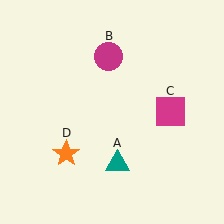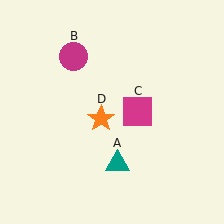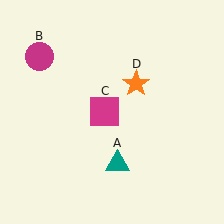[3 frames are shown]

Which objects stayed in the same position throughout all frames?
Teal triangle (object A) remained stationary.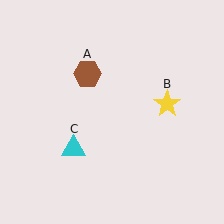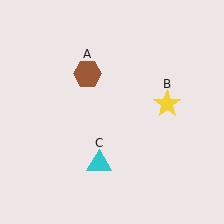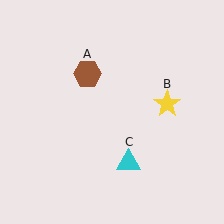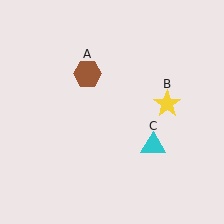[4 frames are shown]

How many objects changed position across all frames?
1 object changed position: cyan triangle (object C).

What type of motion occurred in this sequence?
The cyan triangle (object C) rotated counterclockwise around the center of the scene.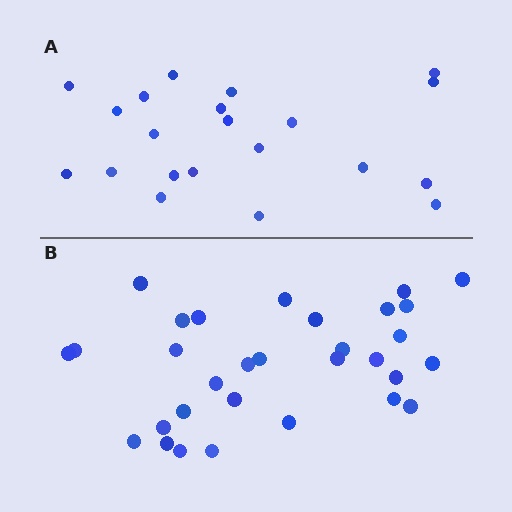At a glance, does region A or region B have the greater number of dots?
Region B (the bottom region) has more dots.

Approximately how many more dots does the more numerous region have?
Region B has roughly 10 or so more dots than region A.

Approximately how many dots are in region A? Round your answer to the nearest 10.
About 20 dots. (The exact count is 21, which rounds to 20.)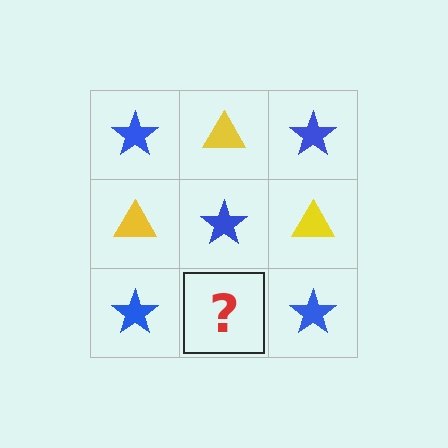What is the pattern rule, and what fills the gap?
The rule is that it alternates blue star and yellow triangle in a checkerboard pattern. The gap should be filled with a yellow triangle.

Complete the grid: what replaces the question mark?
The question mark should be replaced with a yellow triangle.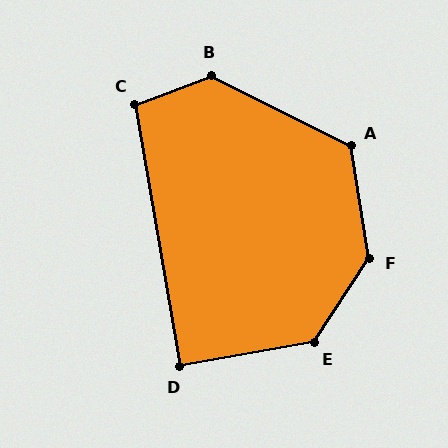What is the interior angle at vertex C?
Approximately 101 degrees (obtuse).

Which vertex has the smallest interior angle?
D, at approximately 90 degrees.